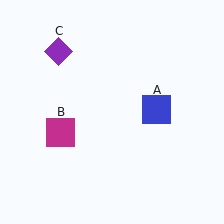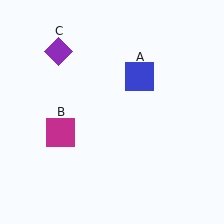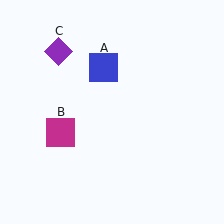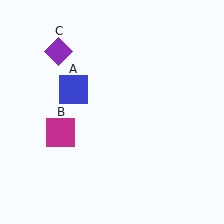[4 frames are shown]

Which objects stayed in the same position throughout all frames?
Magenta square (object B) and purple diamond (object C) remained stationary.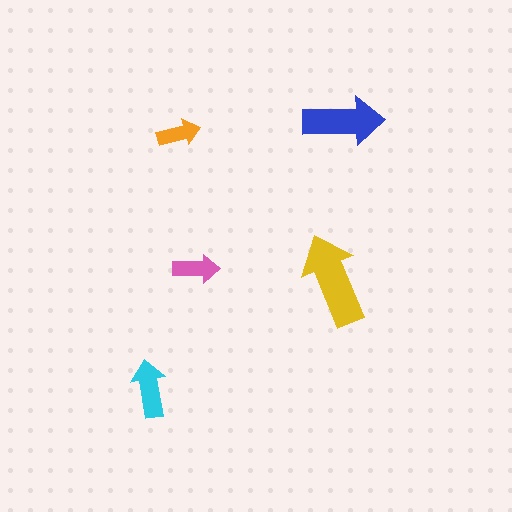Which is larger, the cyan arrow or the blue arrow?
The blue one.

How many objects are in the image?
There are 5 objects in the image.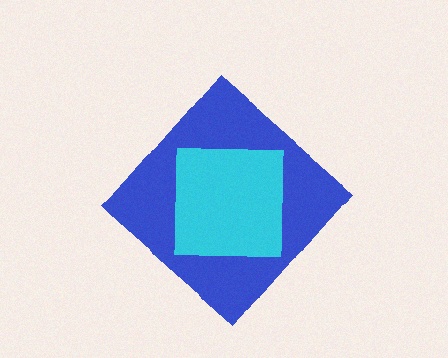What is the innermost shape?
The cyan square.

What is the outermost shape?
The blue diamond.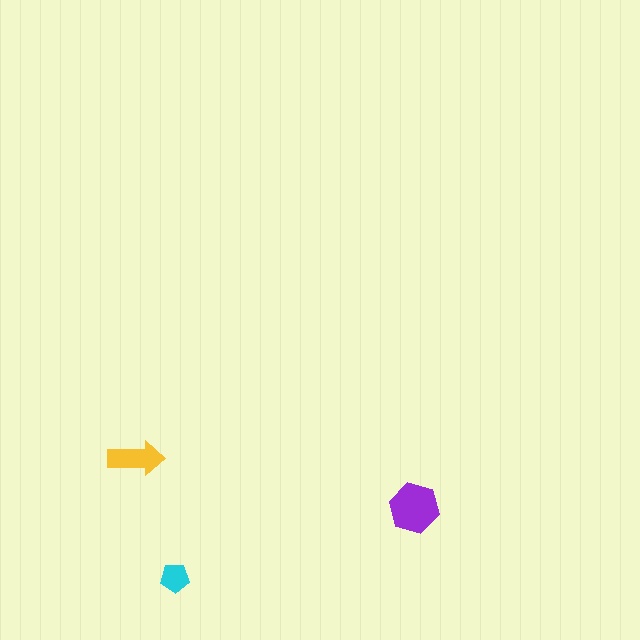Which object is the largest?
The purple hexagon.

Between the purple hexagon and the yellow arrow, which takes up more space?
The purple hexagon.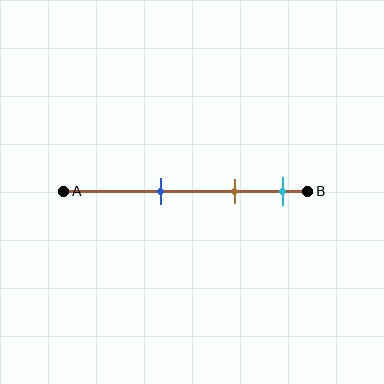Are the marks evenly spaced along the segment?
Yes, the marks are approximately evenly spaced.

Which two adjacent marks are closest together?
The brown and cyan marks are the closest adjacent pair.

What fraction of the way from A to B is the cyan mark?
The cyan mark is approximately 90% (0.9) of the way from A to B.